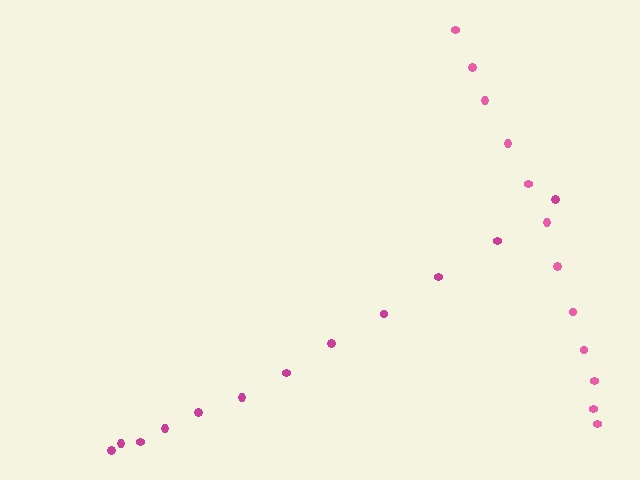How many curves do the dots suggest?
There are 2 distinct paths.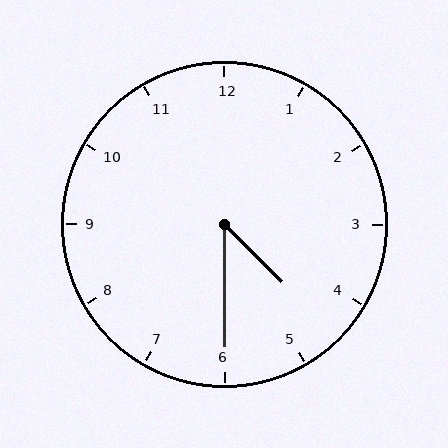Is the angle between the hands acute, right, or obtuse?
It is acute.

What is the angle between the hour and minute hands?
Approximately 45 degrees.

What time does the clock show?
4:30.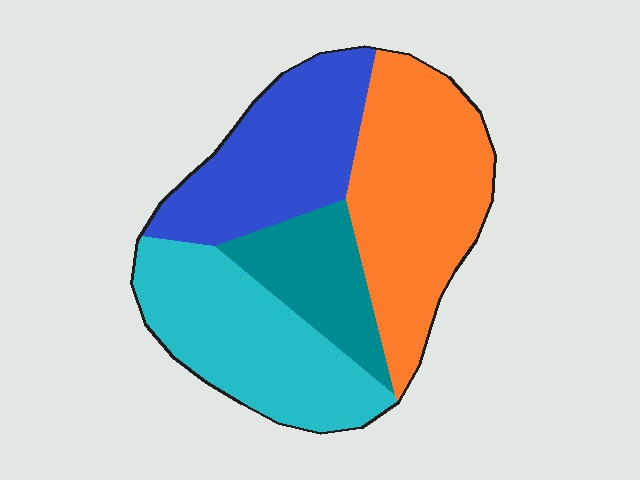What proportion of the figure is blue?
Blue covers about 25% of the figure.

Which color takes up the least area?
Teal, at roughly 15%.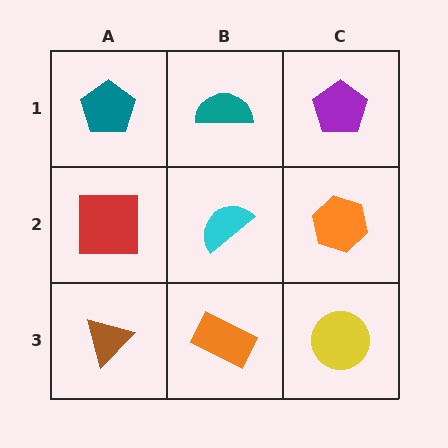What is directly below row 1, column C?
An orange hexagon.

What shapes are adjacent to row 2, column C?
A purple pentagon (row 1, column C), a yellow circle (row 3, column C), a cyan semicircle (row 2, column B).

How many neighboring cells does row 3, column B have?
3.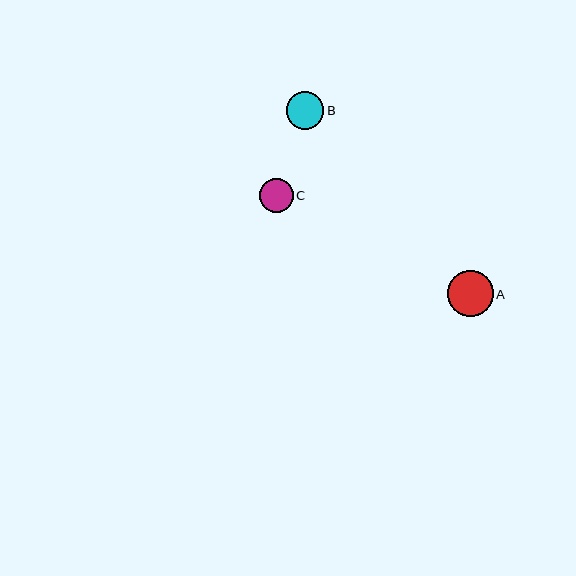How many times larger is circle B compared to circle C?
Circle B is approximately 1.1 times the size of circle C.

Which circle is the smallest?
Circle C is the smallest with a size of approximately 34 pixels.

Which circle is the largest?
Circle A is the largest with a size of approximately 46 pixels.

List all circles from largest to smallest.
From largest to smallest: A, B, C.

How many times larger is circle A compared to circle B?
Circle A is approximately 1.2 times the size of circle B.